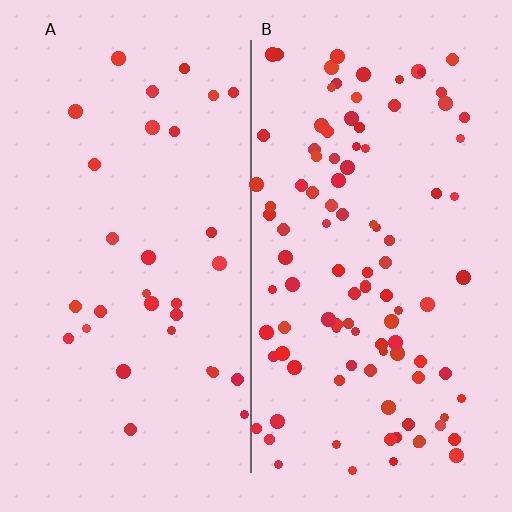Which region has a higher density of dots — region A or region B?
B (the right).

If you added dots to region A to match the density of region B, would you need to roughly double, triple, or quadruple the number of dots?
Approximately triple.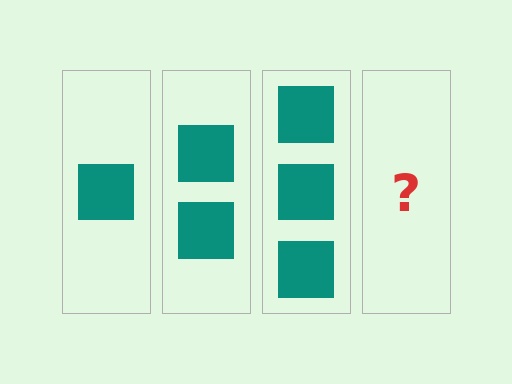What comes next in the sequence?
The next element should be 4 squares.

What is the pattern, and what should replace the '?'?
The pattern is that each step adds one more square. The '?' should be 4 squares.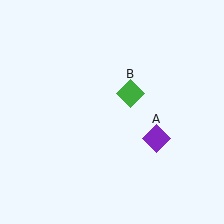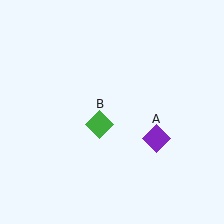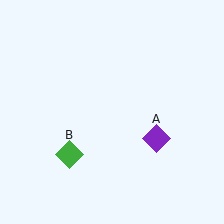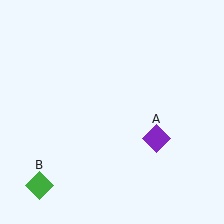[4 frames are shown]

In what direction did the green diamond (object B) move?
The green diamond (object B) moved down and to the left.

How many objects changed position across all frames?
1 object changed position: green diamond (object B).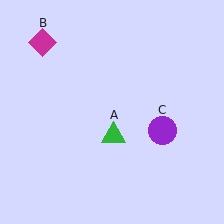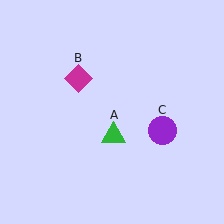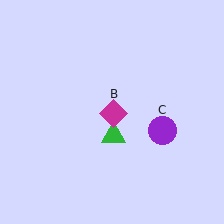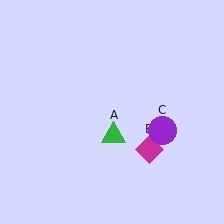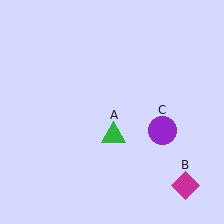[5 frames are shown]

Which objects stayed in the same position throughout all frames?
Green triangle (object A) and purple circle (object C) remained stationary.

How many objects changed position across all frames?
1 object changed position: magenta diamond (object B).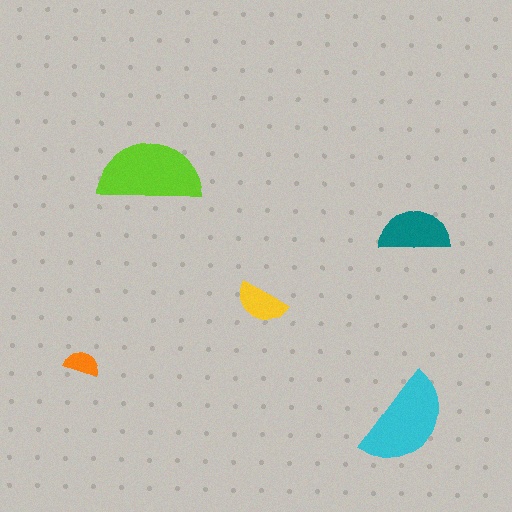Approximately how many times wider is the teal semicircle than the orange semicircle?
About 2 times wider.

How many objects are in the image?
There are 5 objects in the image.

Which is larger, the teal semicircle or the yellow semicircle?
The teal one.